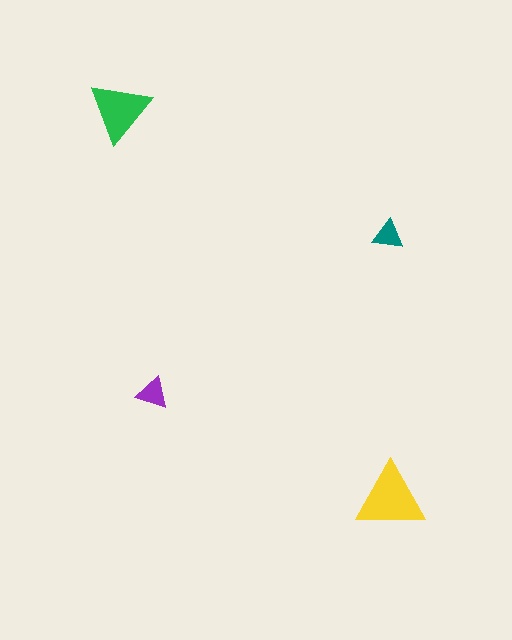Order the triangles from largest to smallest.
the yellow one, the green one, the purple one, the teal one.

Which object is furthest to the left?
The green triangle is leftmost.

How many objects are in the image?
There are 4 objects in the image.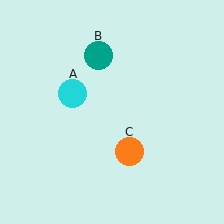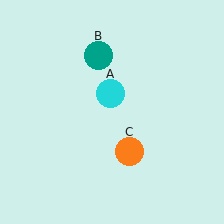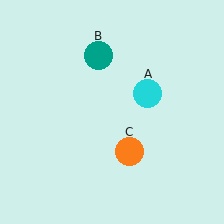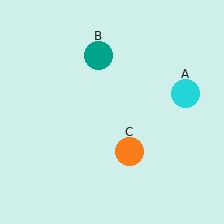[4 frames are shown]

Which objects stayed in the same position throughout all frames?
Teal circle (object B) and orange circle (object C) remained stationary.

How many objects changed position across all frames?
1 object changed position: cyan circle (object A).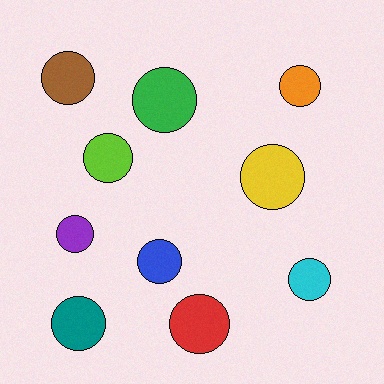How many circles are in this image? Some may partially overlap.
There are 10 circles.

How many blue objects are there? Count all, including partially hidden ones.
There is 1 blue object.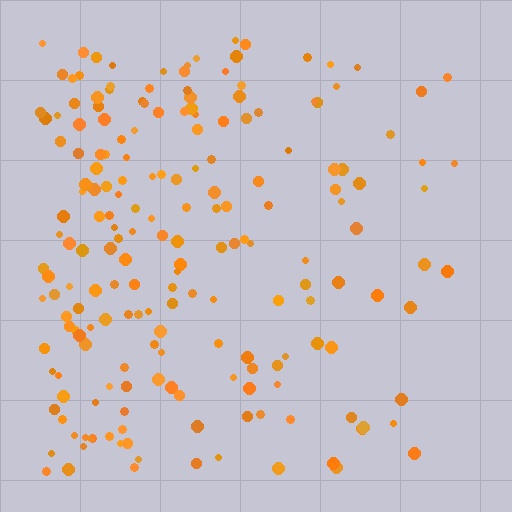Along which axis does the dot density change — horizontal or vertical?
Horizontal.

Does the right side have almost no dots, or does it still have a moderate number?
Still a moderate number, just noticeably fewer than the left.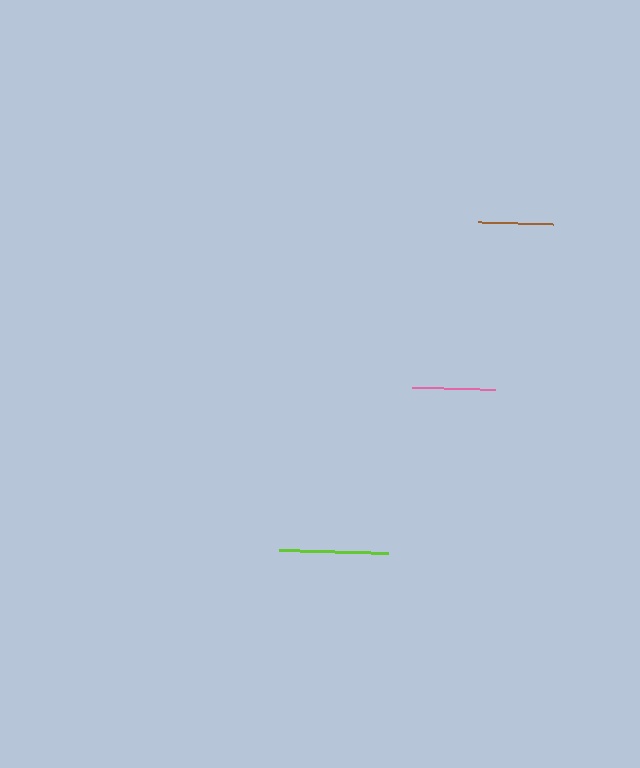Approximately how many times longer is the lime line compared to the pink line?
The lime line is approximately 1.3 times the length of the pink line.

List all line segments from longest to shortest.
From longest to shortest: lime, pink, brown.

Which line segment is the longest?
The lime line is the longest at approximately 109 pixels.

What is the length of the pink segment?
The pink segment is approximately 83 pixels long.